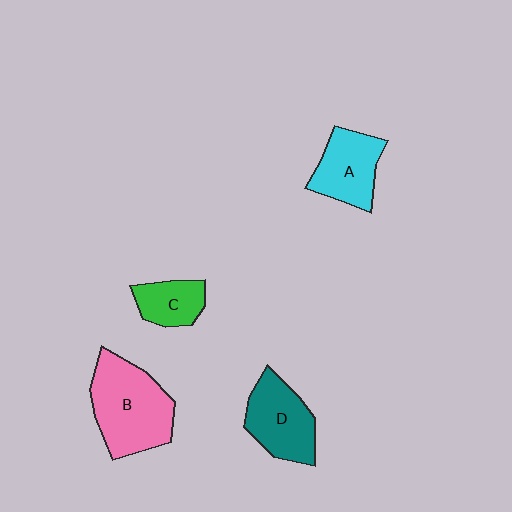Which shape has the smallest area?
Shape C (green).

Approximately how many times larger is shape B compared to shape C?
Approximately 2.2 times.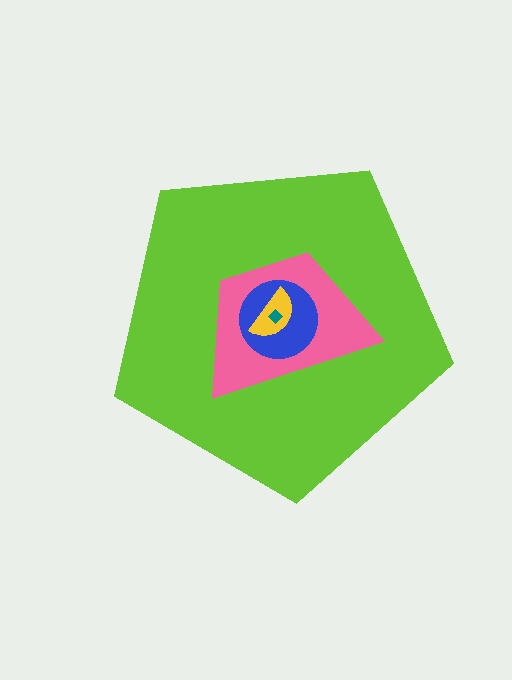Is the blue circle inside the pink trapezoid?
Yes.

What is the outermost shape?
The lime pentagon.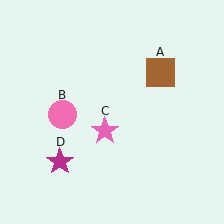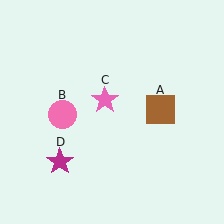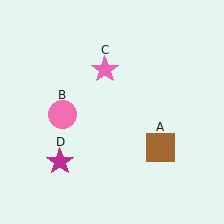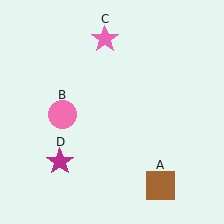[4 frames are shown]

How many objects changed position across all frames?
2 objects changed position: brown square (object A), pink star (object C).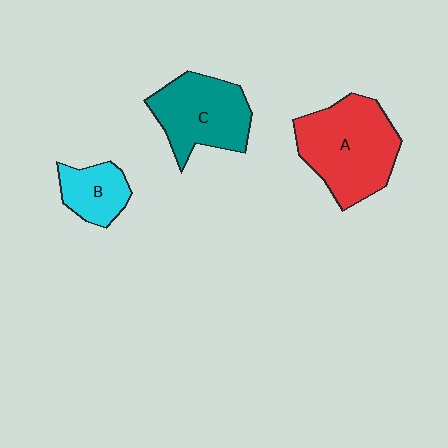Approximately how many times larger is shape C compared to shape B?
Approximately 1.9 times.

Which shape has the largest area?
Shape A (red).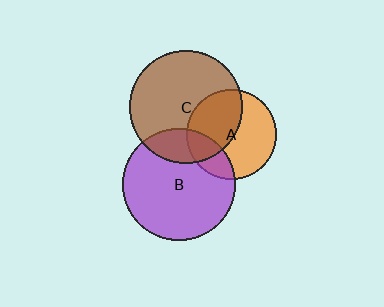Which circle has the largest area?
Circle C (brown).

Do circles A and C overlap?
Yes.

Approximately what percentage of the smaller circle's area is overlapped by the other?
Approximately 45%.